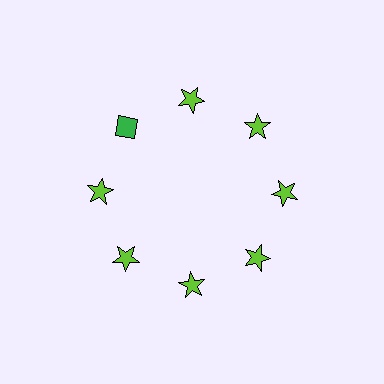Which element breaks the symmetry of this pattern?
The green diamond at roughly the 10 o'clock position breaks the symmetry. All other shapes are lime stars.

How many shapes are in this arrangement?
There are 8 shapes arranged in a ring pattern.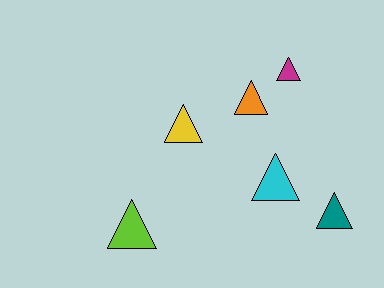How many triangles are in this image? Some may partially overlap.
There are 6 triangles.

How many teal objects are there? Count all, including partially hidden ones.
There is 1 teal object.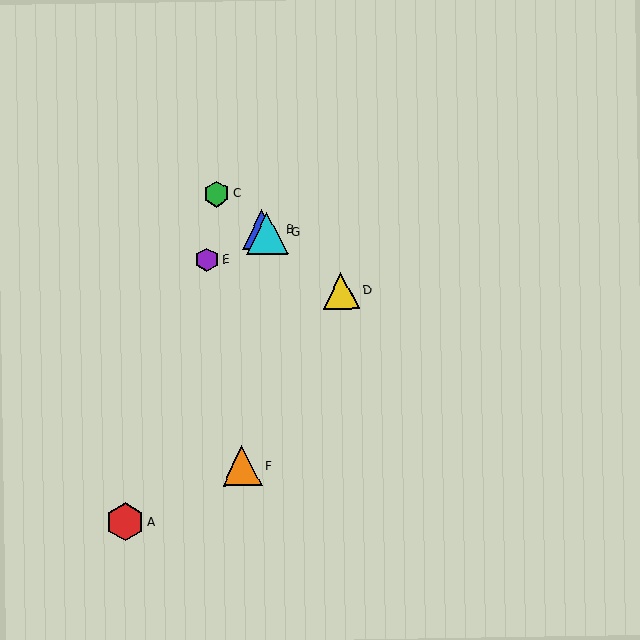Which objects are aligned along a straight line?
Objects B, C, D, G are aligned along a straight line.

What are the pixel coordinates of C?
Object C is at (216, 194).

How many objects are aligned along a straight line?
4 objects (B, C, D, G) are aligned along a straight line.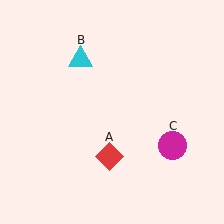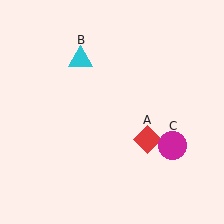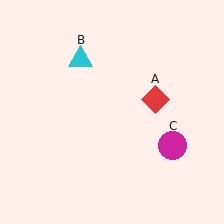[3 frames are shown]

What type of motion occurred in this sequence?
The red diamond (object A) rotated counterclockwise around the center of the scene.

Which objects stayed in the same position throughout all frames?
Cyan triangle (object B) and magenta circle (object C) remained stationary.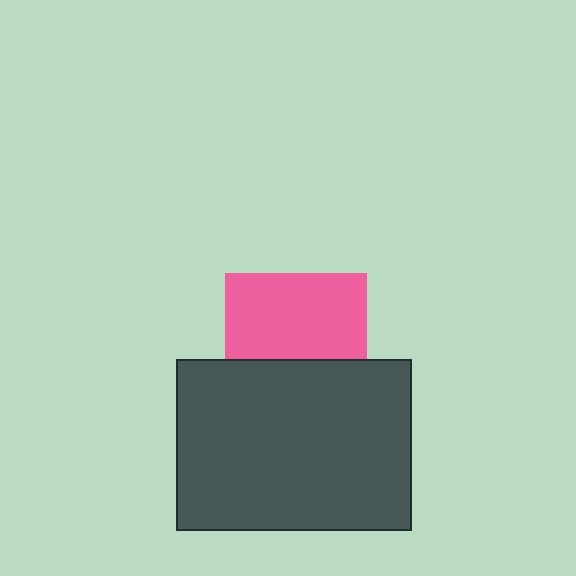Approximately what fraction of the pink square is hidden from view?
Roughly 39% of the pink square is hidden behind the dark gray rectangle.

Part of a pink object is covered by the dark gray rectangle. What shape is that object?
It is a square.